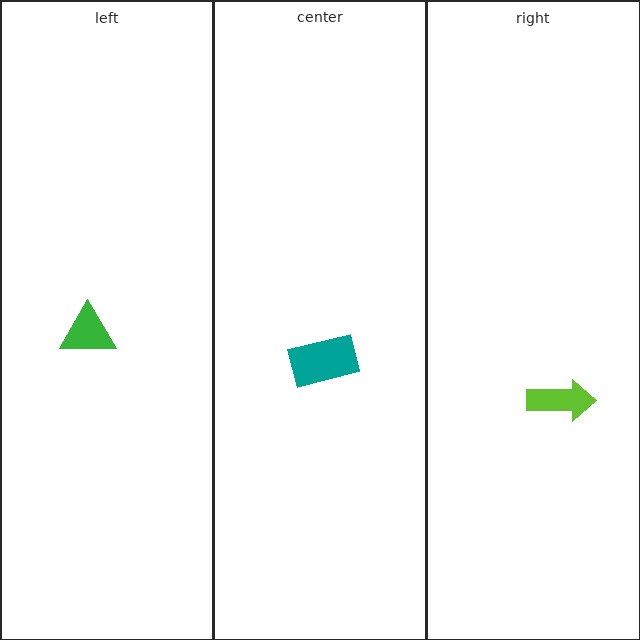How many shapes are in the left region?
1.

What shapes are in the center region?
The teal rectangle.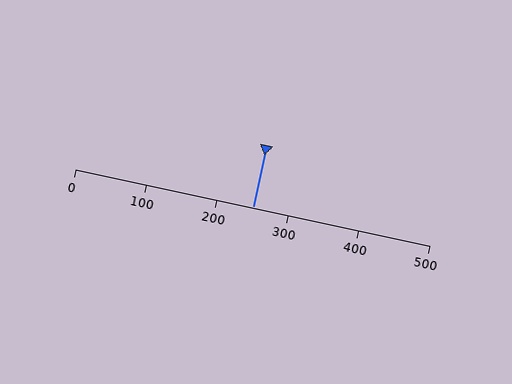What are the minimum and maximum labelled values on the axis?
The axis runs from 0 to 500.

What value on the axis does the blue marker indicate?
The marker indicates approximately 250.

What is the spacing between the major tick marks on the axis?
The major ticks are spaced 100 apart.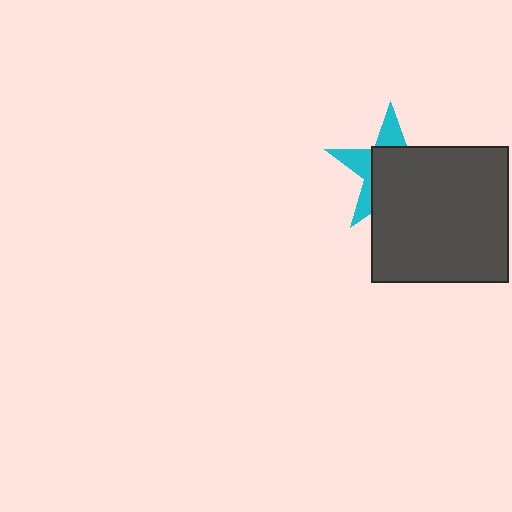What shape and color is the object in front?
The object in front is a dark gray square.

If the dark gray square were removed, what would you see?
You would see the complete cyan star.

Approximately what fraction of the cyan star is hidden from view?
Roughly 64% of the cyan star is hidden behind the dark gray square.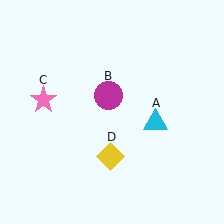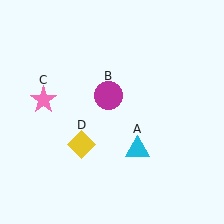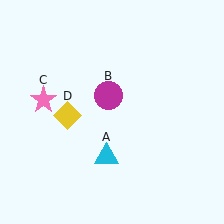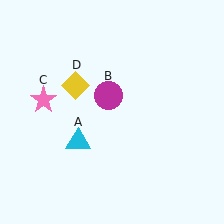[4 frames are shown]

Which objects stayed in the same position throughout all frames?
Magenta circle (object B) and pink star (object C) remained stationary.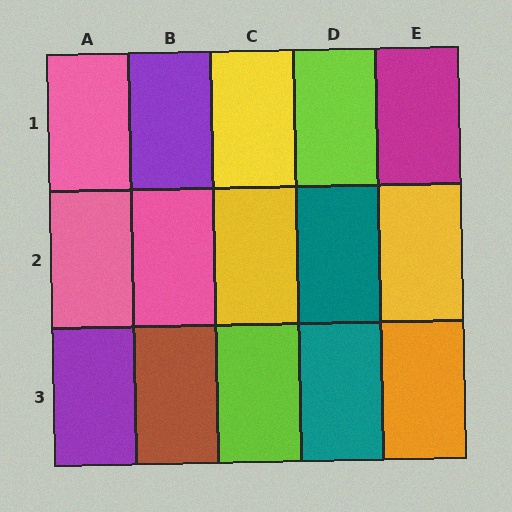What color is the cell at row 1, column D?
Lime.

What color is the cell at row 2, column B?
Pink.